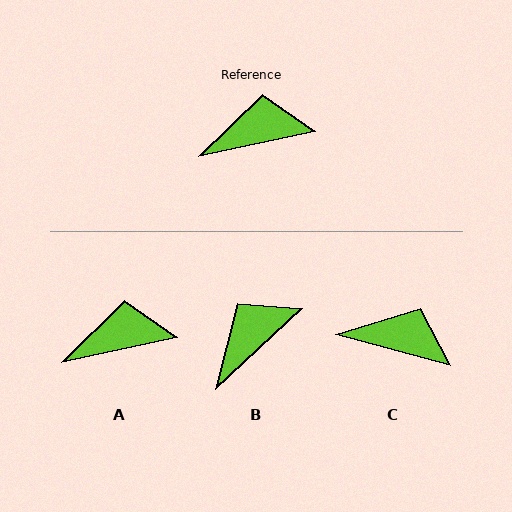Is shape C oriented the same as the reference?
No, it is off by about 27 degrees.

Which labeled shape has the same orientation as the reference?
A.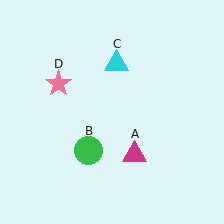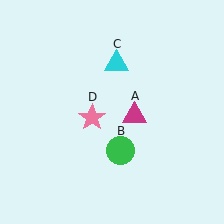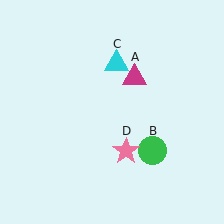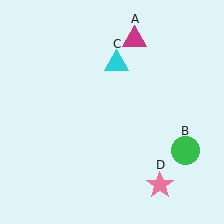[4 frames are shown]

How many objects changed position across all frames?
3 objects changed position: magenta triangle (object A), green circle (object B), pink star (object D).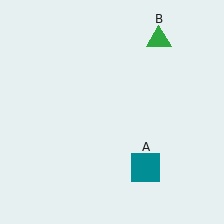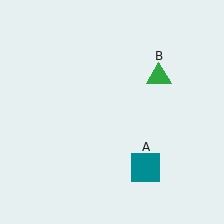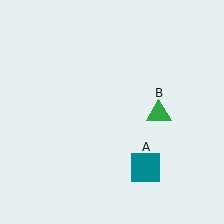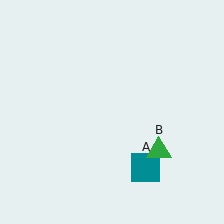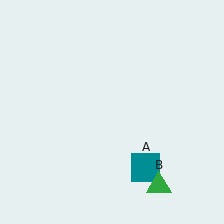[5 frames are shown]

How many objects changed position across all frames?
1 object changed position: green triangle (object B).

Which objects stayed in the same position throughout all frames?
Teal square (object A) remained stationary.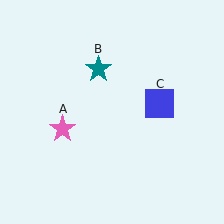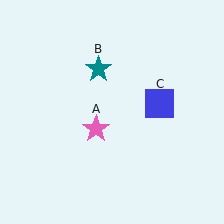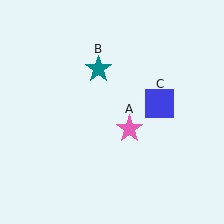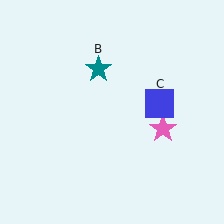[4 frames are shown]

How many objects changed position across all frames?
1 object changed position: pink star (object A).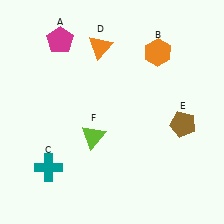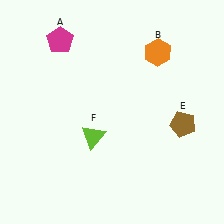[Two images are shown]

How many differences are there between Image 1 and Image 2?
There are 2 differences between the two images.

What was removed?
The teal cross (C), the orange triangle (D) were removed in Image 2.